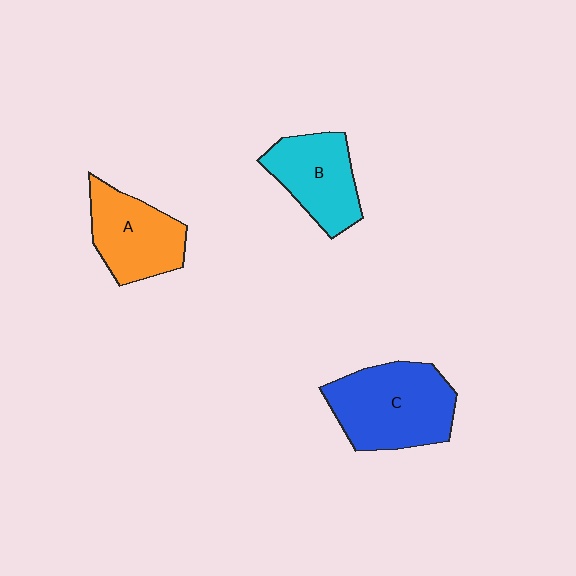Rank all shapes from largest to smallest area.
From largest to smallest: C (blue), A (orange), B (cyan).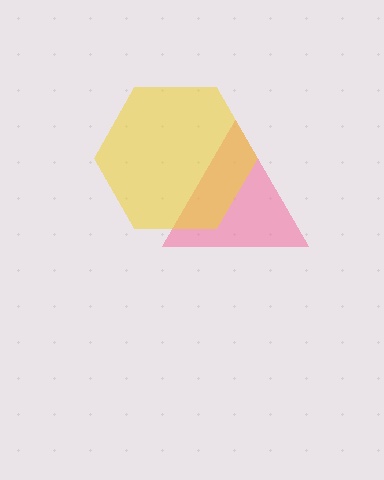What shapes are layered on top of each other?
The layered shapes are: a pink triangle, a yellow hexagon.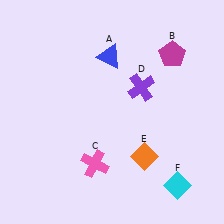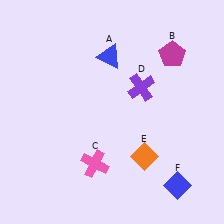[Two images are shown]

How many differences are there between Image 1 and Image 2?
There is 1 difference between the two images.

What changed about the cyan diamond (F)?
In Image 1, F is cyan. In Image 2, it changed to blue.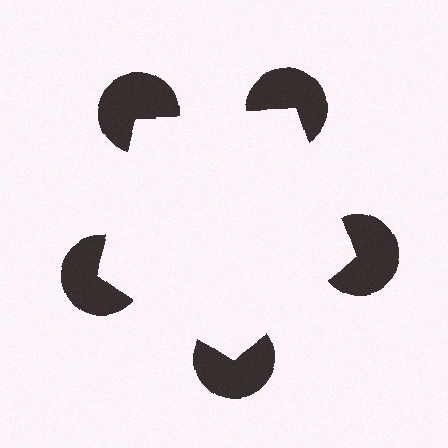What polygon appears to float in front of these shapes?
An illusory pentagon — its edges are inferred from the aligned wedge cuts in the pac-man discs, not physically drawn.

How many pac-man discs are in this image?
There are 5 — one at each vertex of the illusory pentagon.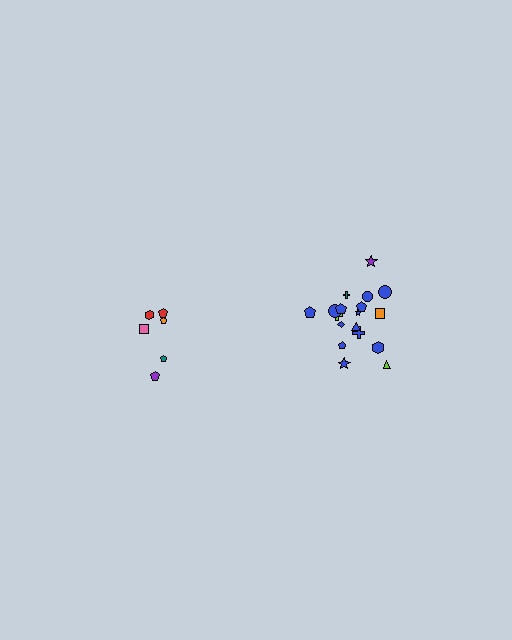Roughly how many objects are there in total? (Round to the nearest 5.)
Roughly 25 objects in total.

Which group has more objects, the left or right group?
The right group.